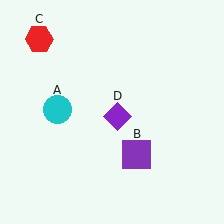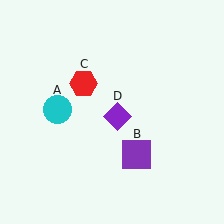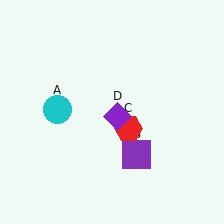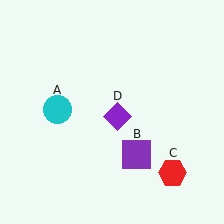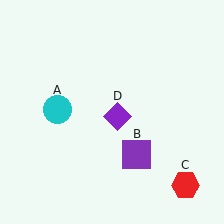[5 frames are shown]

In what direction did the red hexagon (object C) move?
The red hexagon (object C) moved down and to the right.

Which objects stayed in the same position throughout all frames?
Cyan circle (object A) and purple square (object B) and purple diamond (object D) remained stationary.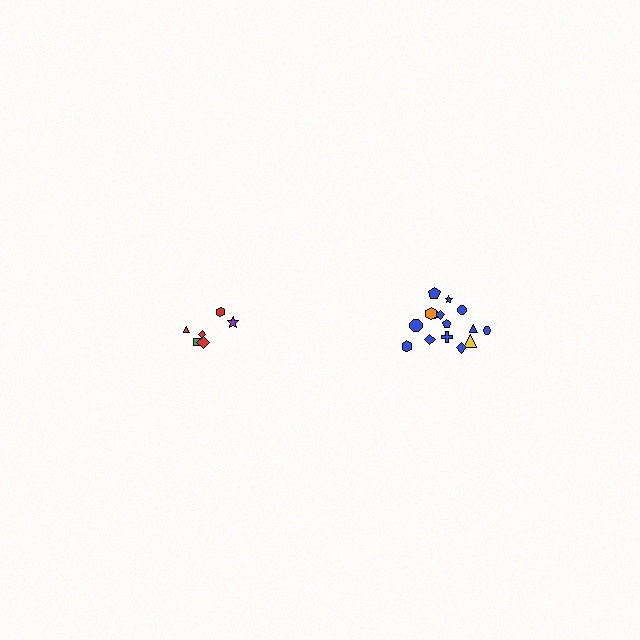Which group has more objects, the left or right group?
The right group.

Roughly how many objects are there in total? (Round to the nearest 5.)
Roughly 20 objects in total.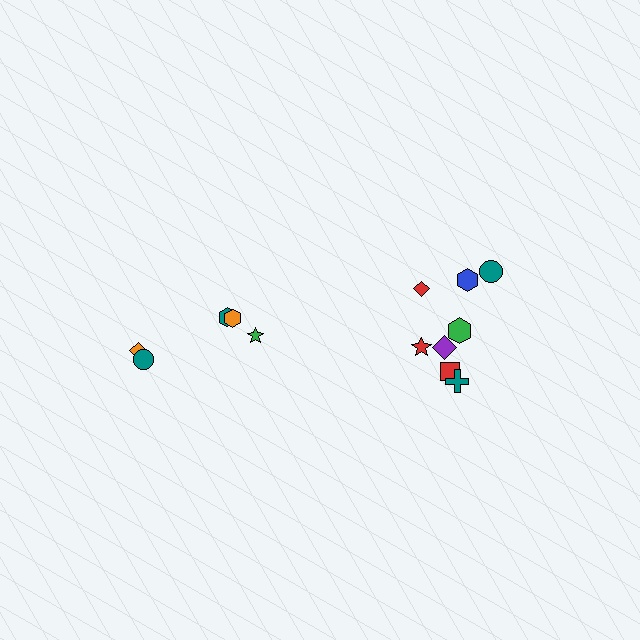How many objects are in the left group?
There are 5 objects.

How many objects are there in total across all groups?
There are 13 objects.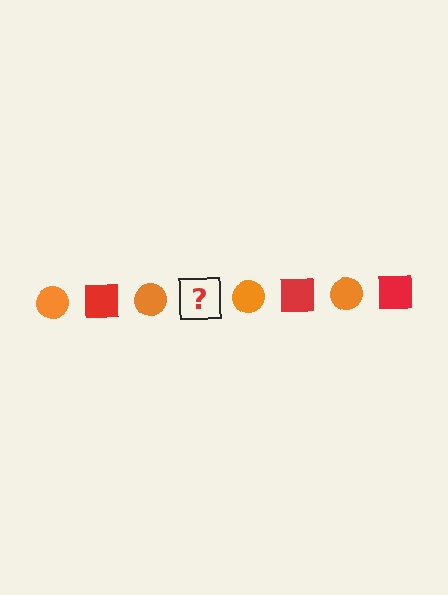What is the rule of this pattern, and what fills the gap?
The rule is that the pattern alternates between orange circle and red square. The gap should be filled with a red square.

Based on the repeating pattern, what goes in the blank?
The blank should be a red square.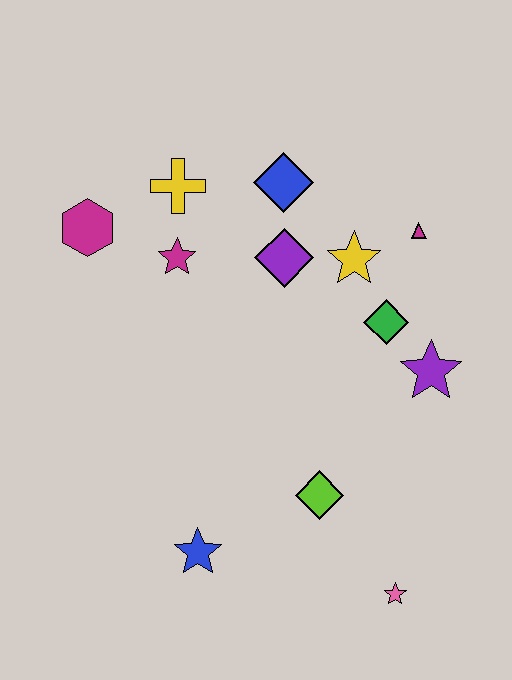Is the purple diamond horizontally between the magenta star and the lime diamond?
Yes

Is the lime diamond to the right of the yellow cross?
Yes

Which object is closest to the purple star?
The green diamond is closest to the purple star.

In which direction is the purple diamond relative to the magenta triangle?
The purple diamond is to the left of the magenta triangle.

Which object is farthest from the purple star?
The magenta hexagon is farthest from the purple star.